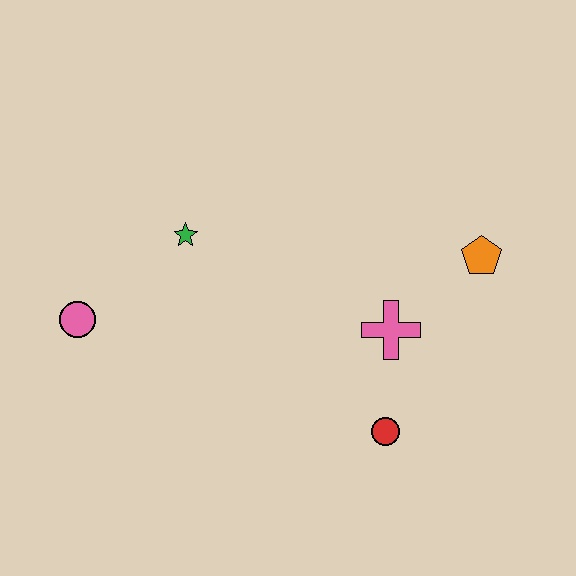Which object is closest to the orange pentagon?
The pink cross is closest to the orange pentagon.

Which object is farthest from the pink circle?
The orange pentagon is farthest from the pink circle.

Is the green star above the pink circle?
Yes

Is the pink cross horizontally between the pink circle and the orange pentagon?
Yes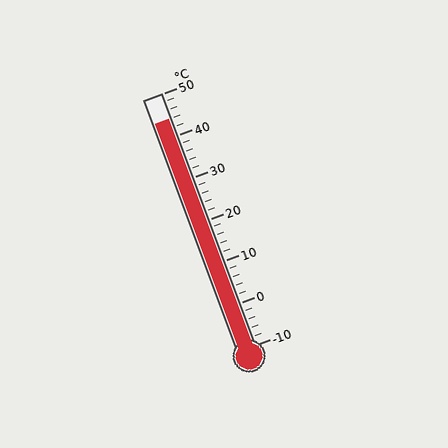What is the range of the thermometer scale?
The thermometer scale ranges from -10°C to 50°C.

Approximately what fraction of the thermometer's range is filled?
The thermometer is filled to approximately 90% of its range.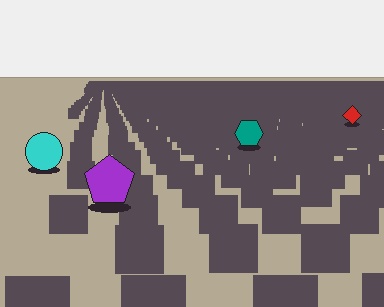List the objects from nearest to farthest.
From nearest to farthest: the purple pentagon, the cyan circle, the teal hexagon, the red diamond.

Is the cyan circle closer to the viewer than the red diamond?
Yes. The cyan circle is closer — you can tell from the texture gradient: the ground texture is coarser near it.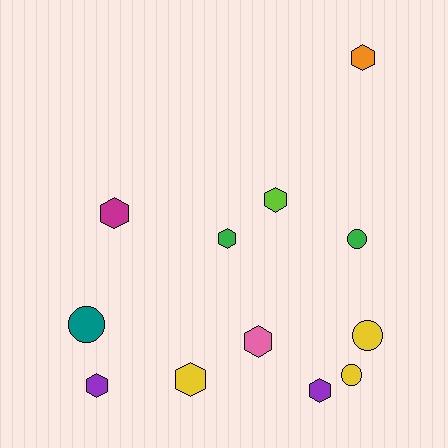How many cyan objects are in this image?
There are no cyan objects.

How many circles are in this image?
There are 4 circles.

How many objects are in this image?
There are 12 objects.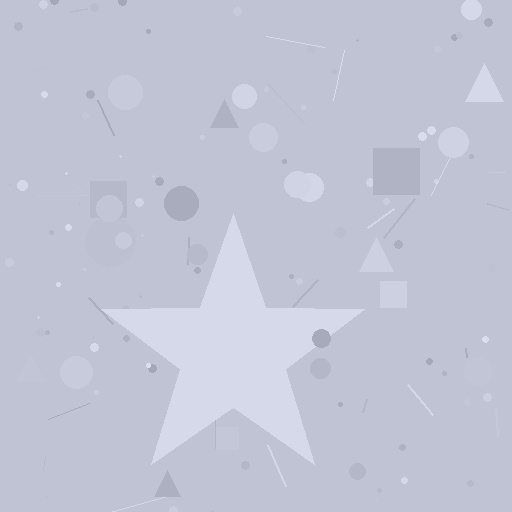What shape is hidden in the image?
A star is hidden in the image.